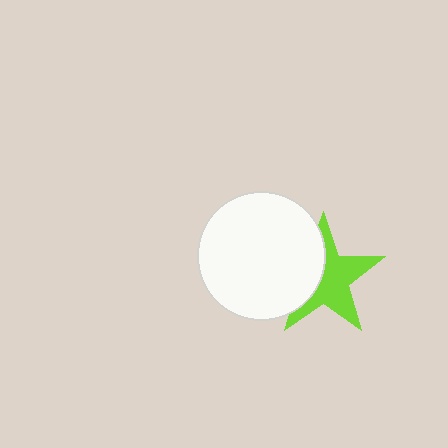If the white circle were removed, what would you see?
You would see the complete lime star.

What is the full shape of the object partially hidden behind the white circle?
The partially hidden object is a lime star.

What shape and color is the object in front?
The object in front is a white circle.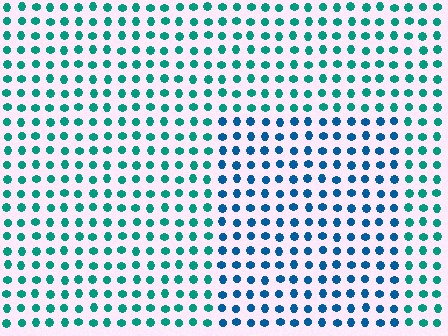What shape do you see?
I see a rectangle.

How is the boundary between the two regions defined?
The boundary is defined purely by a slight shift in hue (about 36 degrees). Spacing, size, and orientation are identical on both sides.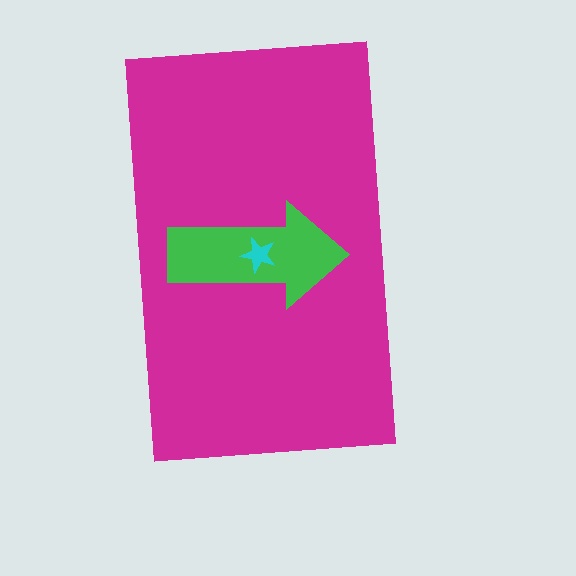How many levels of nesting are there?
3.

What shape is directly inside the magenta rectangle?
The green arrow.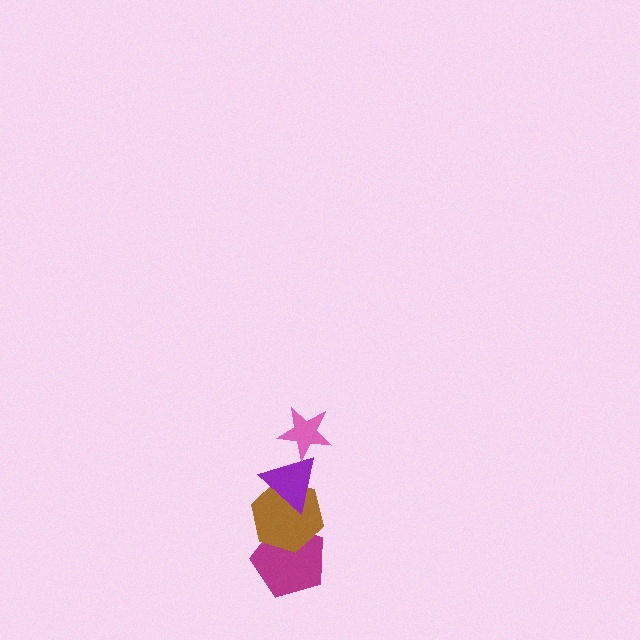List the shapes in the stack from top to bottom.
From top to bottom: the pink star, the purple triangle, the brown hexagon, the magenta pentagon.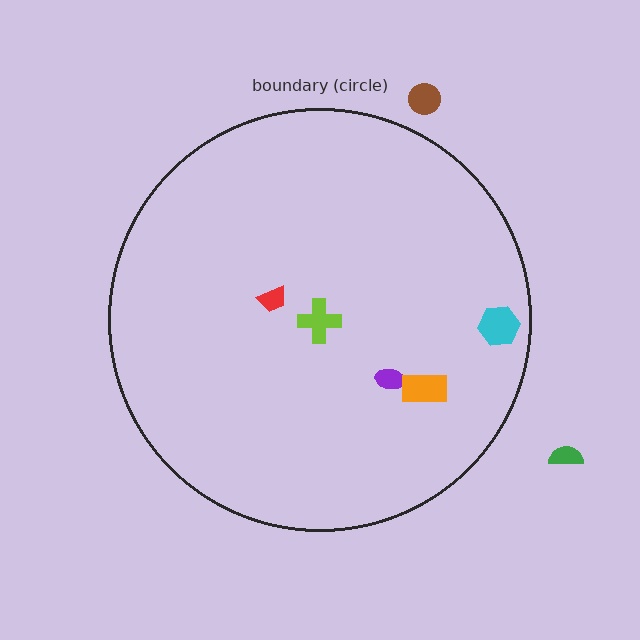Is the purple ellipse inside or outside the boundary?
Inside.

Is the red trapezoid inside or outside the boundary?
Inside.